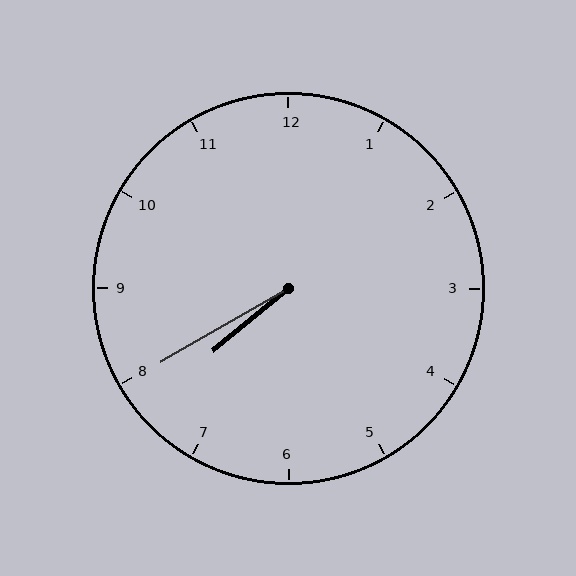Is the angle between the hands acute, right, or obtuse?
It is acute.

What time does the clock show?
7:40.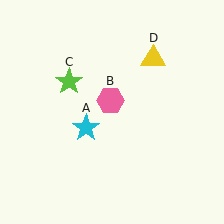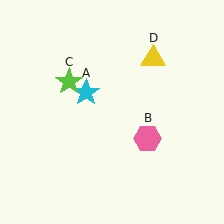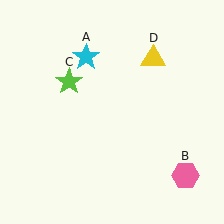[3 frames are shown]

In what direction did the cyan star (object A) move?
The cyan star (object A) moved up.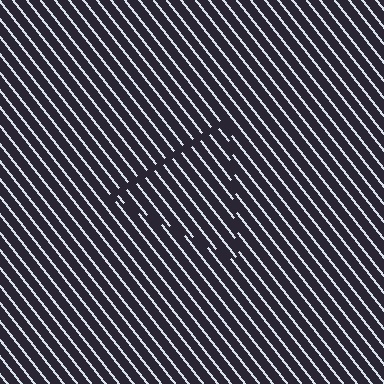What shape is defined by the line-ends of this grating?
An illusory triangle. The interior of the shape contains the same grating, shifted by half a period — the contour is defined by the phase discontinuity where line-ends from the inner and outer gratings abut.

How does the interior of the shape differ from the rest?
The interior of the shape contains the same grating, shifted by half a period — the contour is defined by the phase discontinuity where line-ends from the inner and outer gratings abut.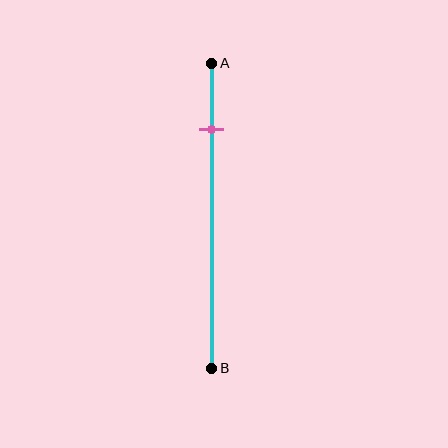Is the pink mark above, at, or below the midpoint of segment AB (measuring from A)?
The pink mark is above the midpoint of segment AB.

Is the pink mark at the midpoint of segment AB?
No, the mark is at about 20% from A, not at the 50% midpoint.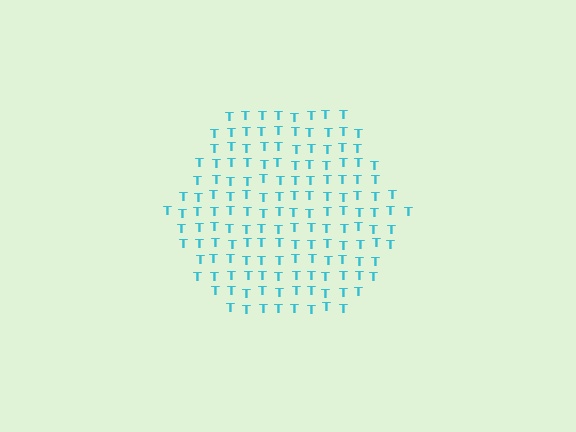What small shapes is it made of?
It is made of small letter T's.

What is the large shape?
The large shape is a hexagon.